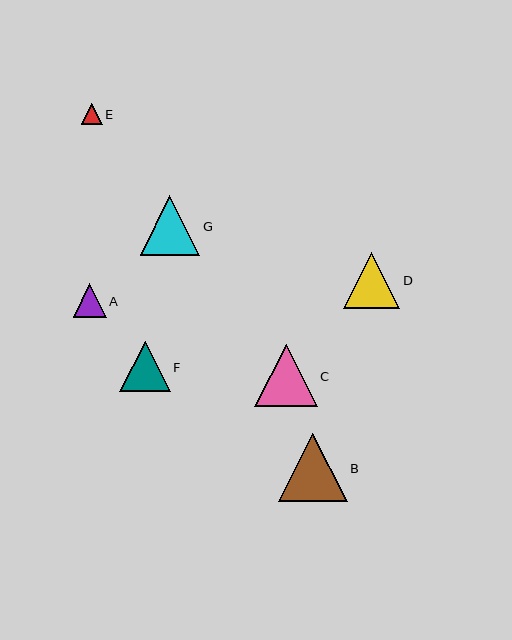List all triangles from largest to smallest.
From largest to smallest: B, C, G, D, F, A, E.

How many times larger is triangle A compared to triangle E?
Triangle A is approximately 1.6 times the size of triangle E.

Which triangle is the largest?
Triangle B is the largest with a size of approximately 69 pixels.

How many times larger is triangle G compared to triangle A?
Triangle G is approximately 1.8 times the size of triangle A.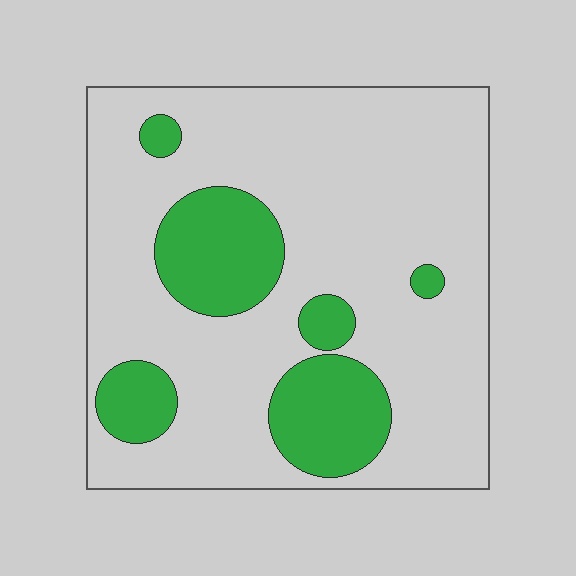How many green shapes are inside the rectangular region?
6.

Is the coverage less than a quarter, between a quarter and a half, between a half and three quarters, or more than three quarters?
Less than a quarter.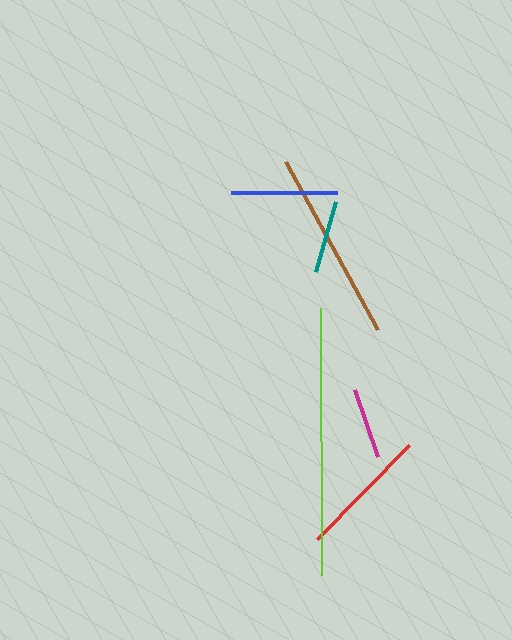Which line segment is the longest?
The lime line is the longest at approximately 267 pixels.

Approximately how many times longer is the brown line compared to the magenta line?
The brown line is approximately 2.7 times the length of the magenta line.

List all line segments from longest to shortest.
From longest to shortest: lime, brown, red, blue, teal, magenta.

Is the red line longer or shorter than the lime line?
The lime line is longer than the red line.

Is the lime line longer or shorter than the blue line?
The lime line is longer than the blue line.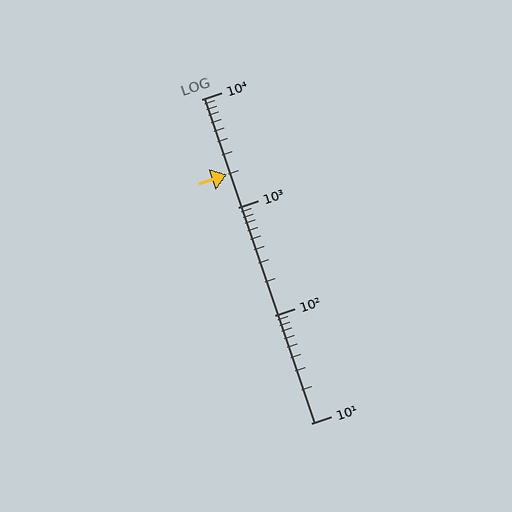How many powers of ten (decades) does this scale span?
The scale spans 3 decades, from 10 to 10000.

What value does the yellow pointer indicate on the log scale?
The pointer indicates approximately 2000.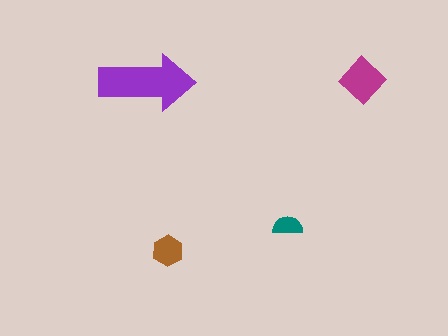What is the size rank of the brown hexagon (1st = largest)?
3rd.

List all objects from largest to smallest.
The purple arrow, the magenta diamond, the brown hexagon, the teal semicircle.